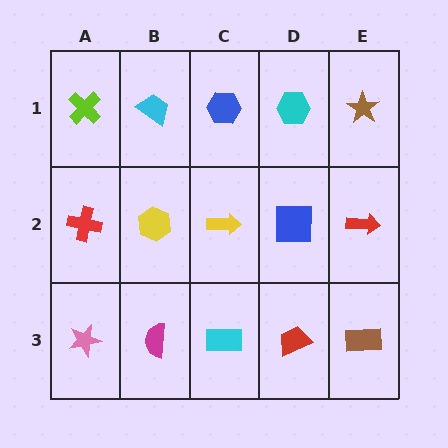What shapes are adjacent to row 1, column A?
A red cross (row 2, column A), a cyan trapezoid (row 1, column B).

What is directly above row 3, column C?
A yellow arrow.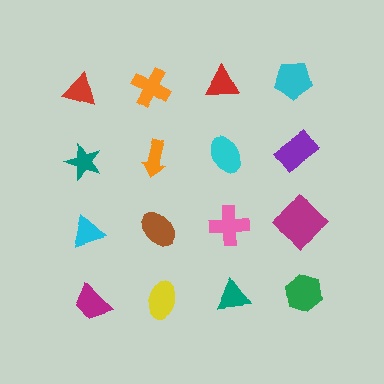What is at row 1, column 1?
A red triangle.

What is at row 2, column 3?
A cyan ellipse.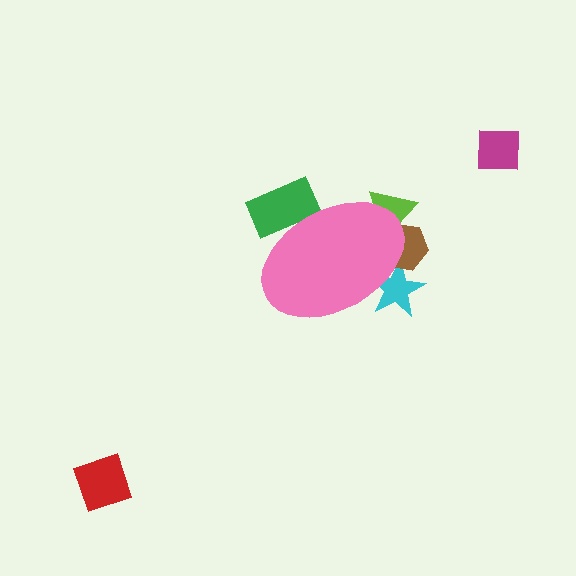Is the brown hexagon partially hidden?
Yes, the brown hexagon is partially hidden behind the pink ellipse.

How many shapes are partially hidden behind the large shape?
4 shapes are partially hidden.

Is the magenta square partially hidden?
No, the magenta square is fully visible.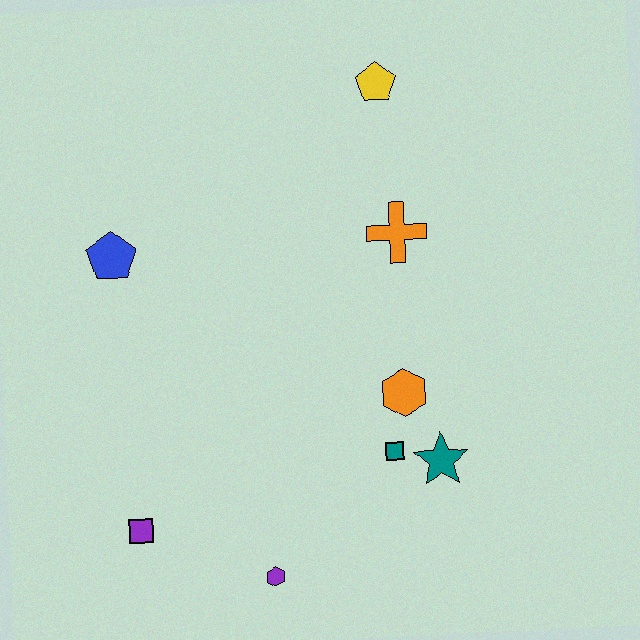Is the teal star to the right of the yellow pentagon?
Yes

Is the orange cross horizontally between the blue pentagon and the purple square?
No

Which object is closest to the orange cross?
The yellow pentagon is closest to the orange cross.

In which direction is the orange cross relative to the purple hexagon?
The orange cross is above the purple hexagon.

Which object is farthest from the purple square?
The yellow pentagon is farthest from the purple square.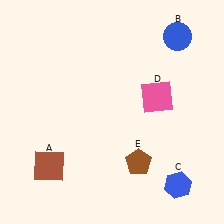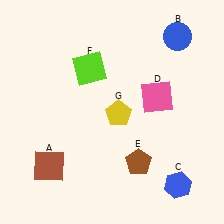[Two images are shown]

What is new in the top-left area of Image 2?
A lime square (F) was added in the top-left area of Image 2.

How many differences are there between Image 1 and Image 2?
There are 2 differences between the two images.